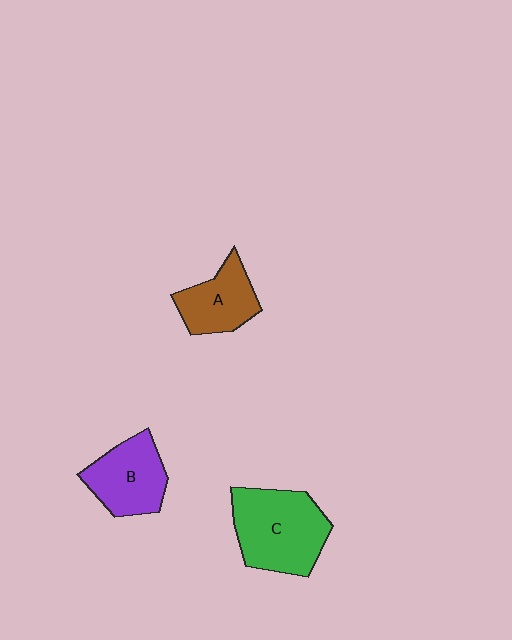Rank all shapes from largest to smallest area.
From largest to smallest: C (green), B (purple), A (brown).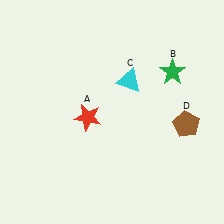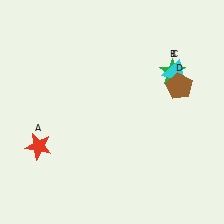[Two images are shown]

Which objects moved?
The objects that moved are: the red star (A), the cyan triangle (C), the brown pentagon (D).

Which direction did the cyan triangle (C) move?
The cyan triangle (C) moved right.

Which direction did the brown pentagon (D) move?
The brown pentagon (D) moved up.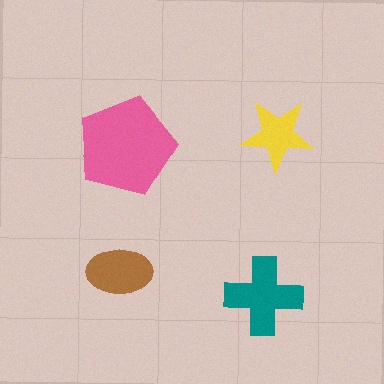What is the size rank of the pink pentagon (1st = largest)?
1st.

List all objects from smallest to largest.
The yellow star, the brown ellipse, the teal cross, the pink pentagon.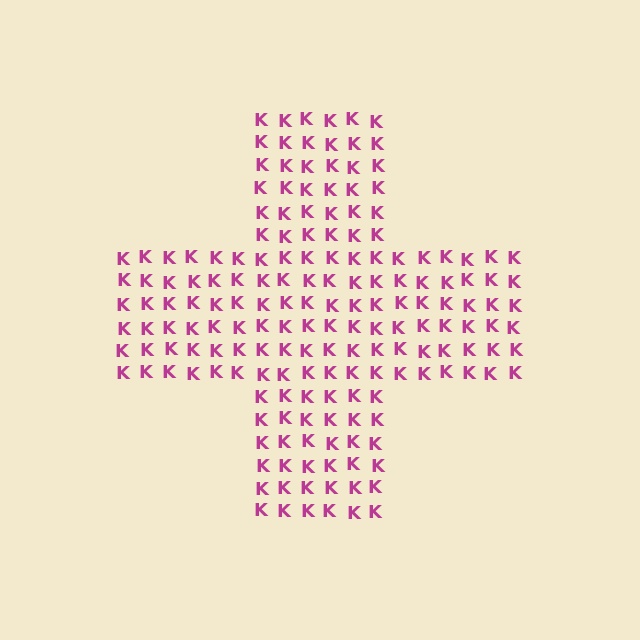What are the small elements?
The small elements are letter K's.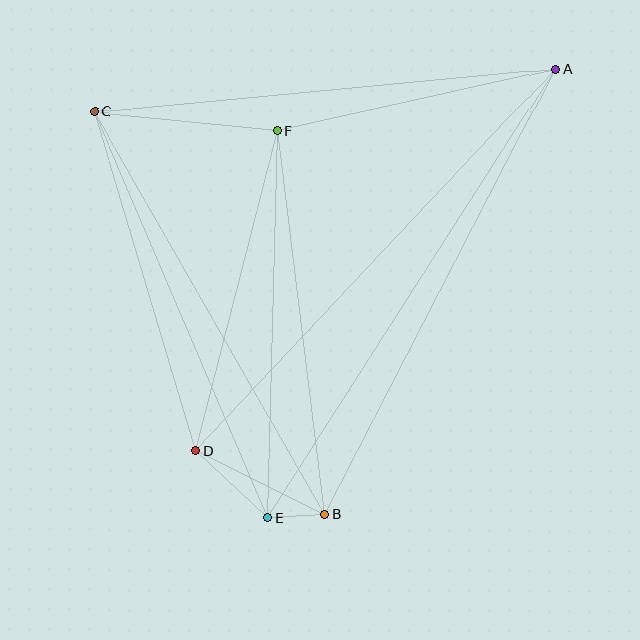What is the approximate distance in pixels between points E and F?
The distance between E and F is approximately 387 pixels.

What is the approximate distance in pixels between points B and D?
The distance between B and D is approximately 144 pixels.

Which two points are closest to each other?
Points B and E are closest to each other.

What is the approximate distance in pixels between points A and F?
The distance between A and F is approximately 285 pixels.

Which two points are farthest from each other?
Points A and E are farthest from each other.